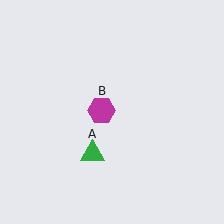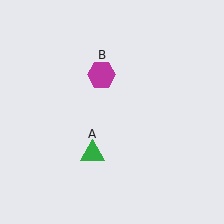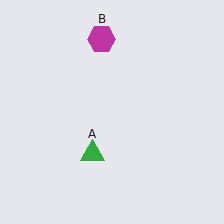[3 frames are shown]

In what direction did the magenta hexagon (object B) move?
The magenta hexagon (object B) moved up.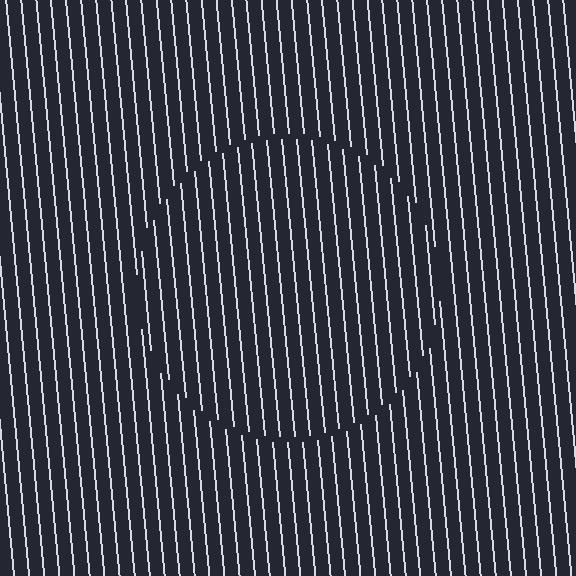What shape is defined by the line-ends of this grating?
An illusory circle. The interior of the shape contains the same grating, shifted by half a period — the contour is defined by the phase discontinuity where line-ends from the inner and outer gratings abut.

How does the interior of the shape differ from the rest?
The interior of the shape contains the same grating, shifted by half a period — the contour is defined by the phase discontinuity where line-ends from the inner and outer gratings abut.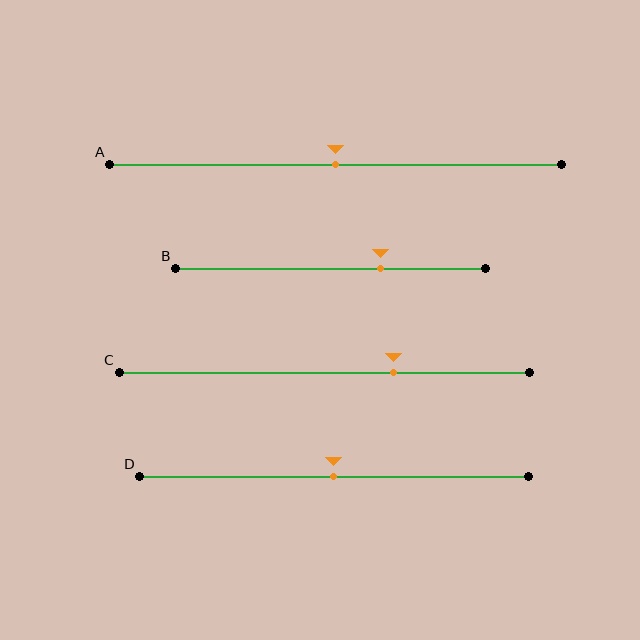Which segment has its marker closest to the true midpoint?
Segment A has its marker closest to the true midpoint.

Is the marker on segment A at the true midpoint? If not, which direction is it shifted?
Yes, the marker on segment A is at the true midpoint.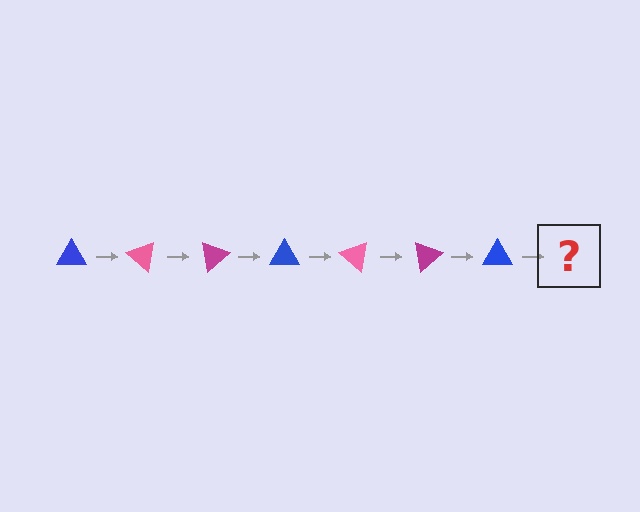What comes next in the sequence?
The next element should be a pink triangle, rotated 280 degrees from the start.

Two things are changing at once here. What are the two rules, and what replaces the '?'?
The two rules are that it rotates 40 degrees each step and the color cycles through blue, pink, and magenta. The '?' should be a pink triangle, rotated 280 degrees from the start.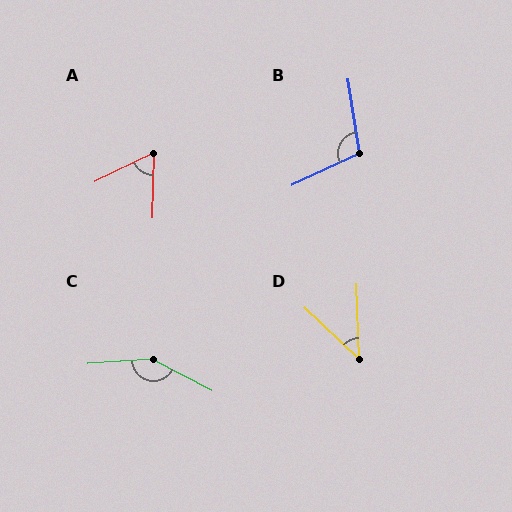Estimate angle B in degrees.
Approximately 107 degrees.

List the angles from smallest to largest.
D (45°), A (63°), B (107°), C (149°).